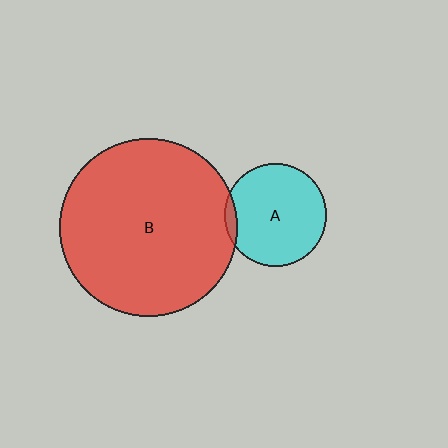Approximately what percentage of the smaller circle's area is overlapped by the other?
Approximately 5%.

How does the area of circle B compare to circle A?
Approximately 3.0 times.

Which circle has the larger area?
Circle B (red).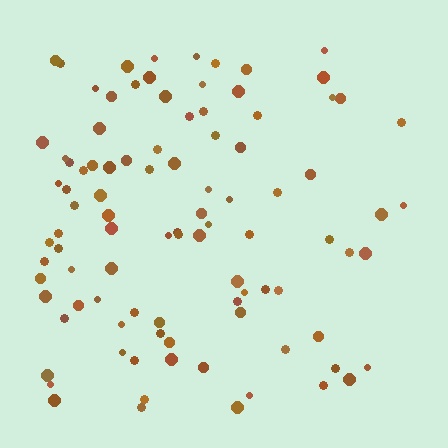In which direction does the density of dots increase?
From right to left, with the left side densest.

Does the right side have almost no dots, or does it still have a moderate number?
Still a moderate number, just noticeably fewer than the left.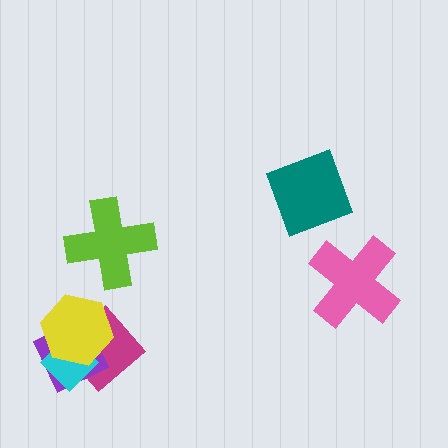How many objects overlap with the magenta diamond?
3 objects overlap with the magenta diamond.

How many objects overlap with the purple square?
3 objects overlap with the purple square.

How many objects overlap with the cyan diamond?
3 objects overlap with the cyan diamond.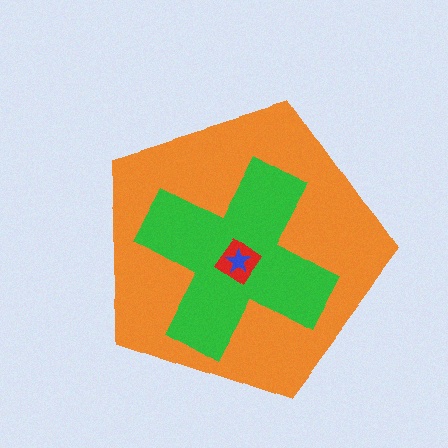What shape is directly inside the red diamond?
The blue star.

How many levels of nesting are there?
4.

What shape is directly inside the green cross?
The red diamond.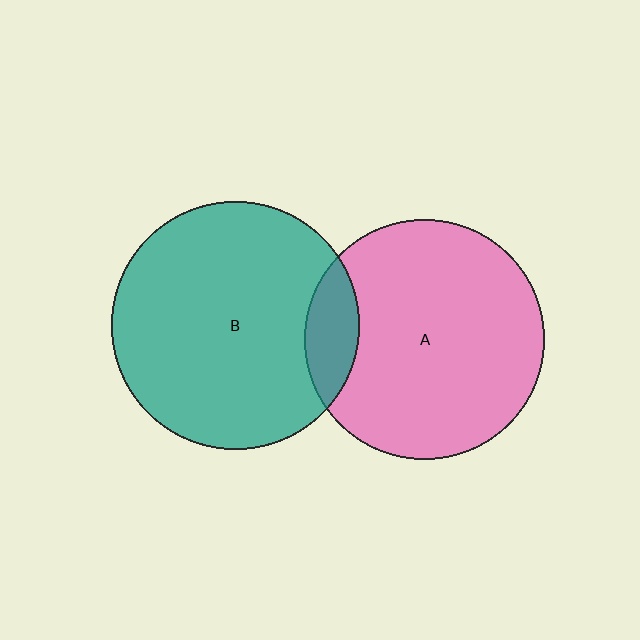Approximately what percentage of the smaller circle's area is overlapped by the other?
Approximately 10%.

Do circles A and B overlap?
Yes.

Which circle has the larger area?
Circle B (teal).